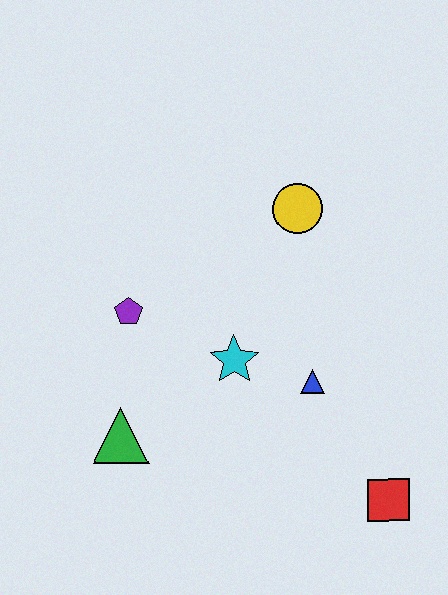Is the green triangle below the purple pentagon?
Yes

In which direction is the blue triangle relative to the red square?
The blue triangle is above the red square.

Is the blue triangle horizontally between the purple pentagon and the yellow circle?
No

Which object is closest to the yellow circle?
The cyan star is closest to the yellow circle.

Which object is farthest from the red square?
The purple pentagon is farthest from the red square.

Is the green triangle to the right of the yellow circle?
No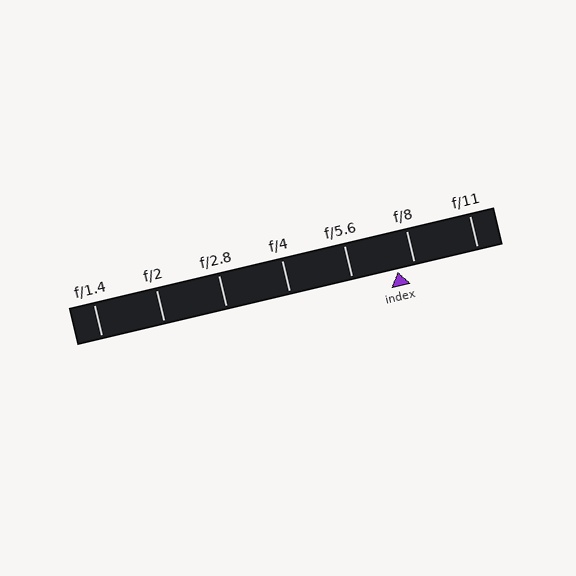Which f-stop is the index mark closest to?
The index mark is closest to f/8.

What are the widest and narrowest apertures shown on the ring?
The widest aperture shown is f/1.4 and the narrowest is f/11.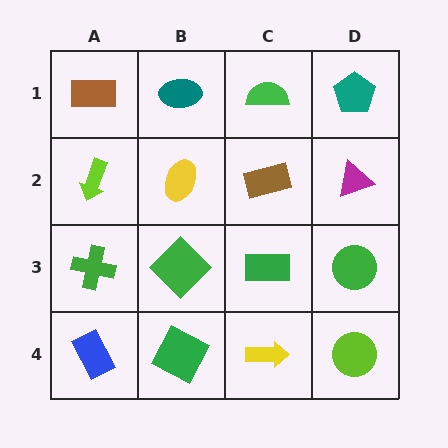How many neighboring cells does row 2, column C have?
4.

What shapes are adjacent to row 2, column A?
A brown rectangle (row 1, column A), a green cross (row 3, column A), a yellow ellipse (row 2, column B).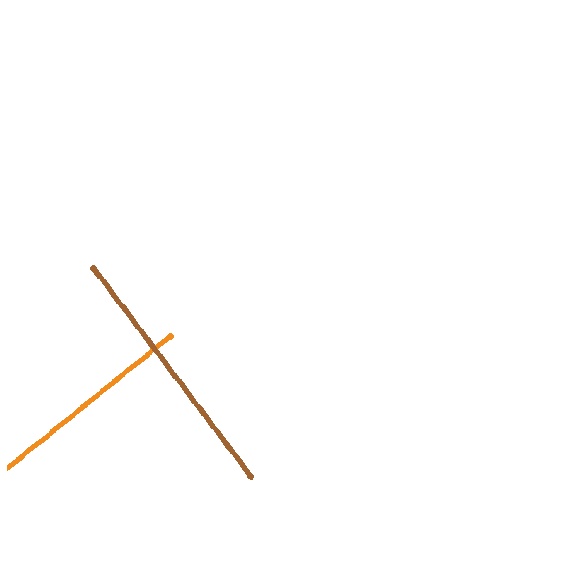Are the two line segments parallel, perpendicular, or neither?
Perpendicular — they meet at approximately 88°.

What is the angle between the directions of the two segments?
Approximately 88 degrees.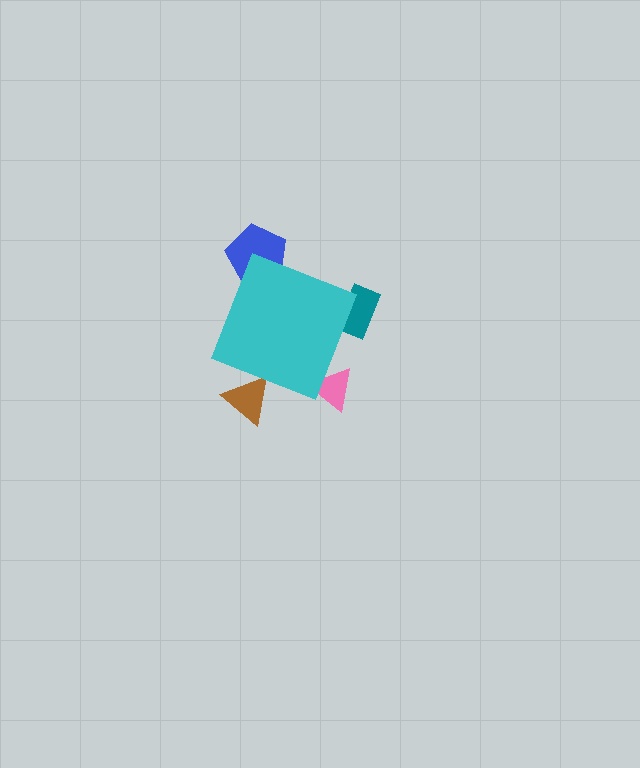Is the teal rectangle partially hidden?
Yes, the teal rectangle is partially hidden behind the cyan diamond.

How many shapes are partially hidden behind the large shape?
4 shapes are partially hidden.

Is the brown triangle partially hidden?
Yes, the brown triangle is partially hidden behind the cyan diamond.